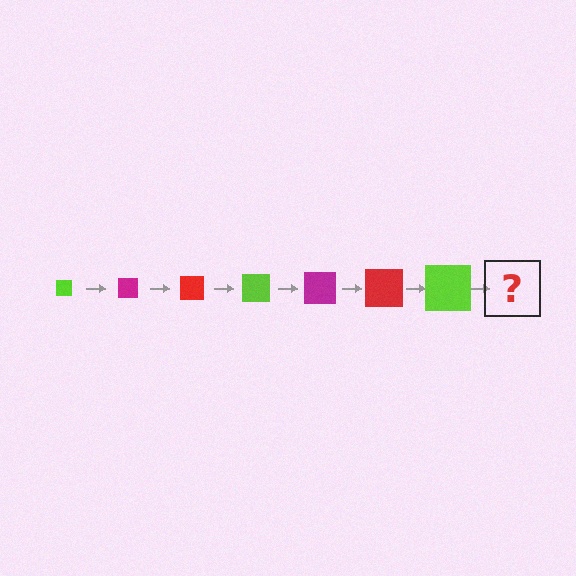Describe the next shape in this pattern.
It should be a magenta square, larger than the previous one.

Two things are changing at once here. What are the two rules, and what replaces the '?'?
The two rules are that the square grows larger each step and the color cycles through lime, magenta, and red. The '?' should be a magenta square, larger than the previous one.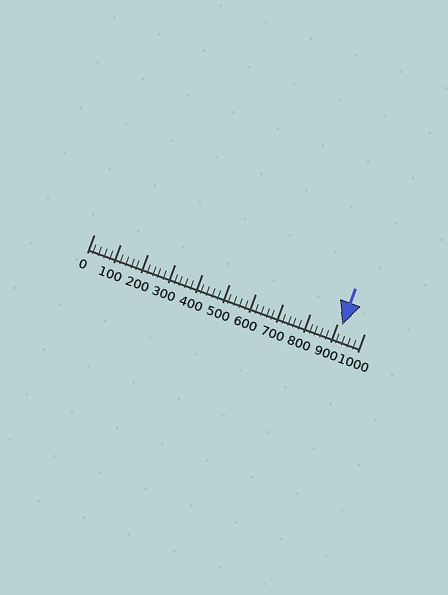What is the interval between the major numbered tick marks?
The major tick marks are spaced 100 units apart.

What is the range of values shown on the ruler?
The ruler shows values from 0 to 1000.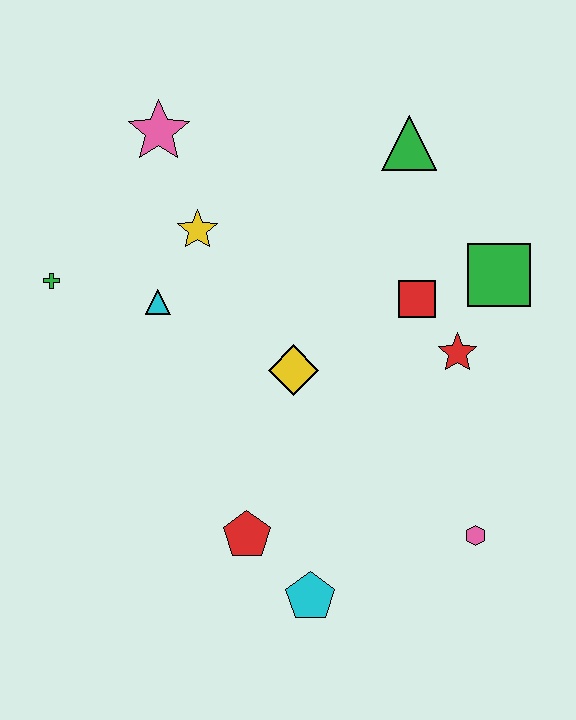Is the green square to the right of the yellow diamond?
Yes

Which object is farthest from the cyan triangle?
The pink hexagon is farthest from the cyan triangle.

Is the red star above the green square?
No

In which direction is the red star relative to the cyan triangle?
The red star is to the right of the cyan triangle.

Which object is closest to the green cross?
The cyan triangle is closest to the green cross.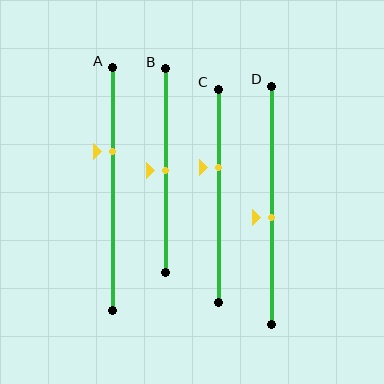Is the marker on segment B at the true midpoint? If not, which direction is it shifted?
Yes, the marker on segment B is at the true midpoint.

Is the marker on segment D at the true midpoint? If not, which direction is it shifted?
No, the marker on segment D is shifted downward by about 5% of the segment length.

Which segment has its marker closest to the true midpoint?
Segment B has its marker closest to the true midpoint.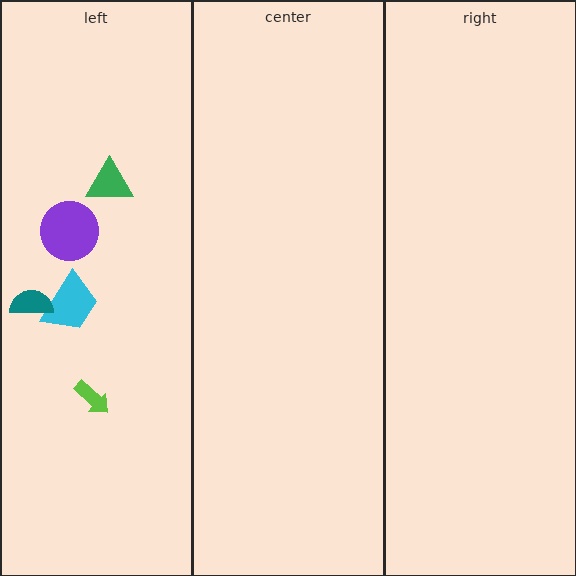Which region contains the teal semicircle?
The left region.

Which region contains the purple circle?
The left region.